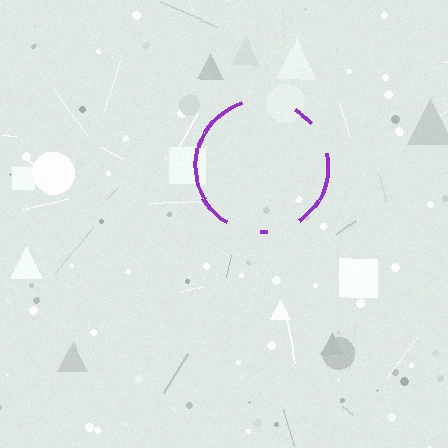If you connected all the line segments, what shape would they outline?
They would outline a circle.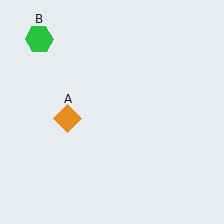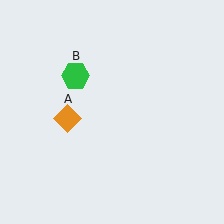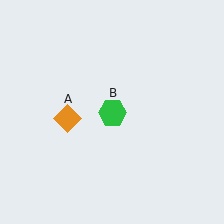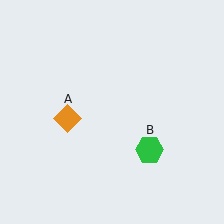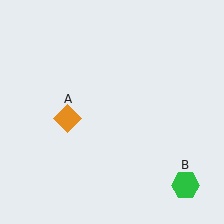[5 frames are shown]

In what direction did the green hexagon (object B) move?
The green hexagon (object B) moved down and to the right.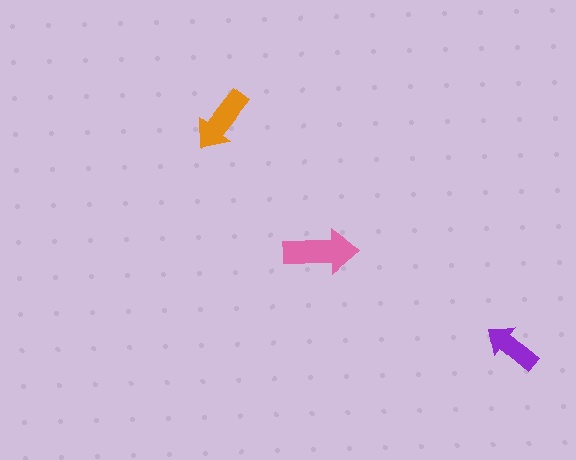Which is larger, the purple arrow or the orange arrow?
The orange one.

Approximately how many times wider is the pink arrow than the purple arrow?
About 1.5 times wider.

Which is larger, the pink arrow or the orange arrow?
The pink one.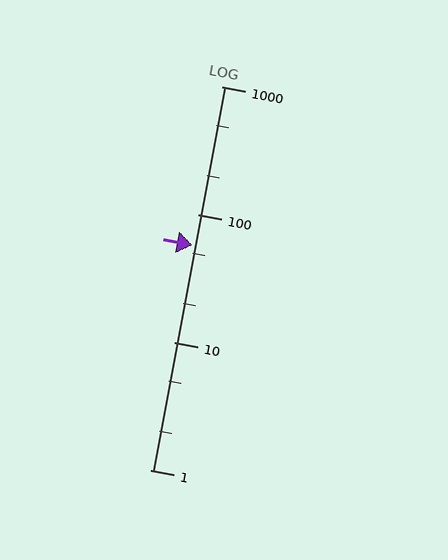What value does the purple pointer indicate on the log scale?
The pointer indicates approximately 57.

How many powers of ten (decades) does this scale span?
The scale spans 3 decades, from 1 to 1000.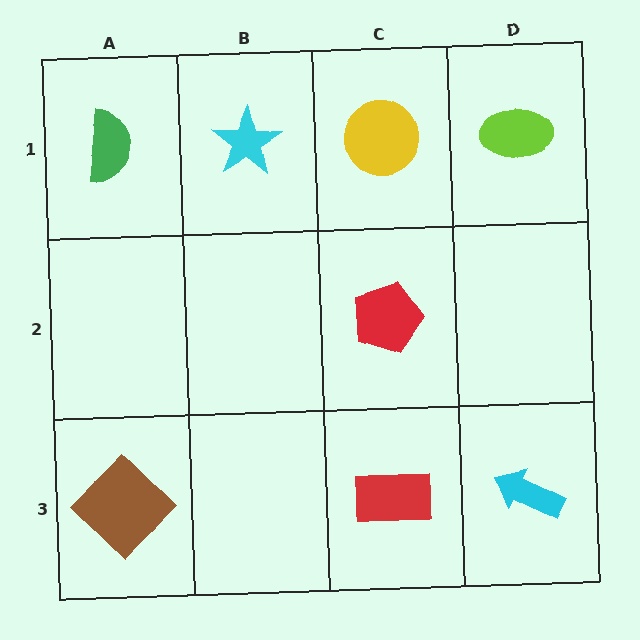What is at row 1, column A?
A green semicircle.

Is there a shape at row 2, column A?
No, that cell is empty.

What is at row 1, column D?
A lime ellipse.